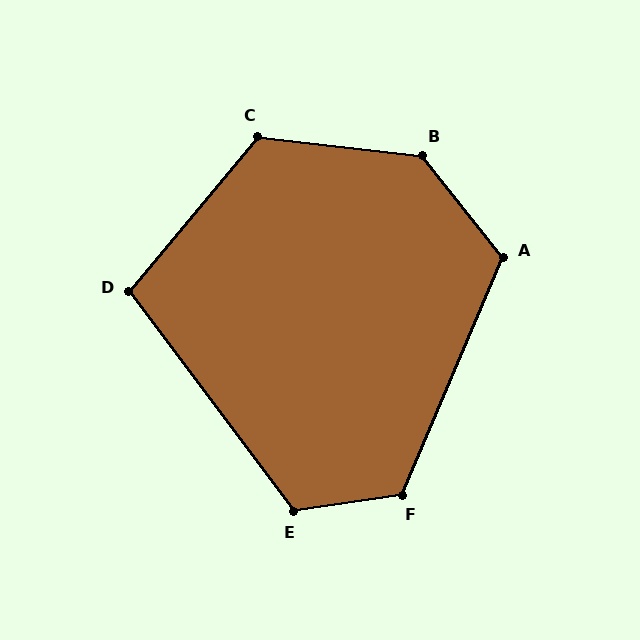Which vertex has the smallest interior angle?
D, at approximately 103 degrees.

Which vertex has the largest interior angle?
B, at approximately 135 degrees.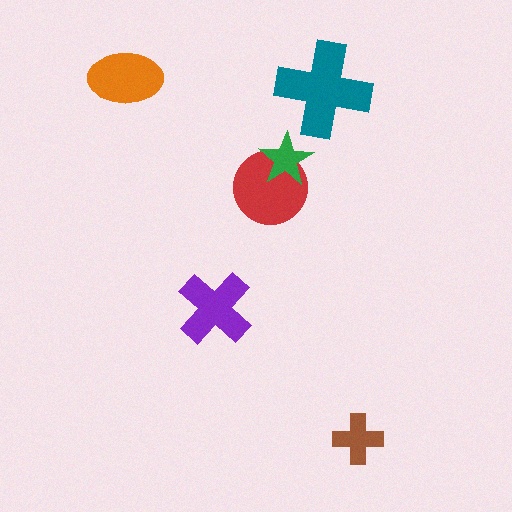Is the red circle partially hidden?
Yes, it is partially covered by another shape.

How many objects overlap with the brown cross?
0 objects overlap with the brown cross.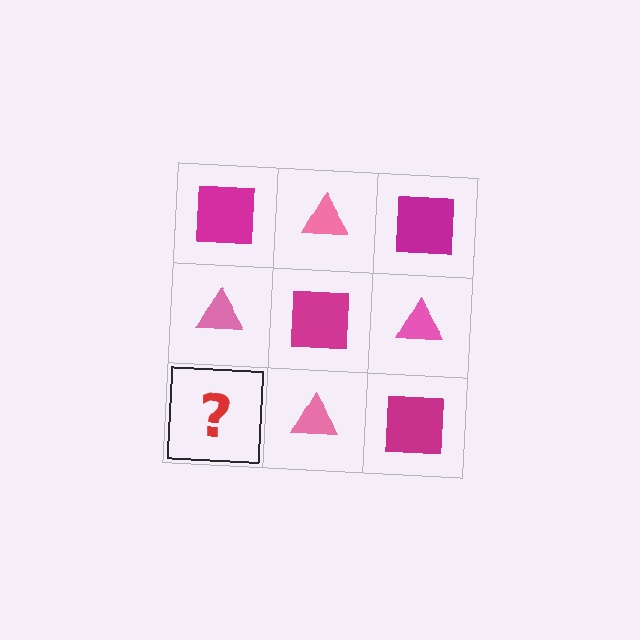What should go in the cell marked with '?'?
The missing cell should contain a magenta square.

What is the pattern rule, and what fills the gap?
The rule is that it alternates magenta square and pink triangle in a checkerboard pattern. The gap should be filled with a magenta square.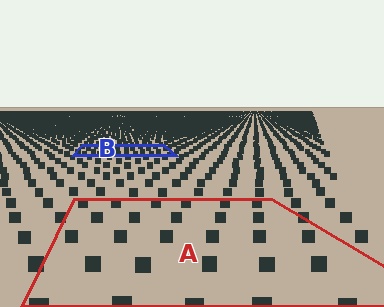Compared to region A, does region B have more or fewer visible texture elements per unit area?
Region B has more texture elements per unit area — they are packed more densely because it is farther away.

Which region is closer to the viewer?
Region A is closer. The texture elements there are larger and more spread out.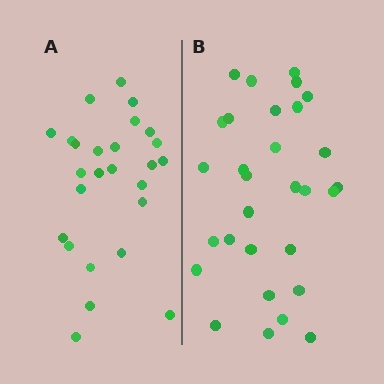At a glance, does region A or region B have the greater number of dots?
Region B (the right region) has more dots.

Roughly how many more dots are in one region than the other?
Region B has about 4 more dots than region A.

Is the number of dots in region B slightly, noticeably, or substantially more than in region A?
Region B has only slightly more — the two regions are fairly close. The ratio is roughly 1.2 to 1.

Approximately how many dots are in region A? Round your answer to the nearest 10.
About 30 dots. (The exact count is 26, which rounds to 30.)